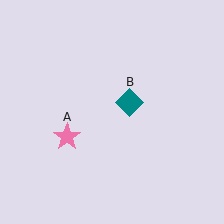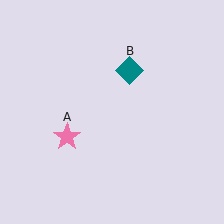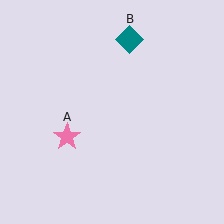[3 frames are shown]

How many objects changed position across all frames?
1 object changed position: teal diamond (object B).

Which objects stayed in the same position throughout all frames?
Pink star (object A) remained stationary.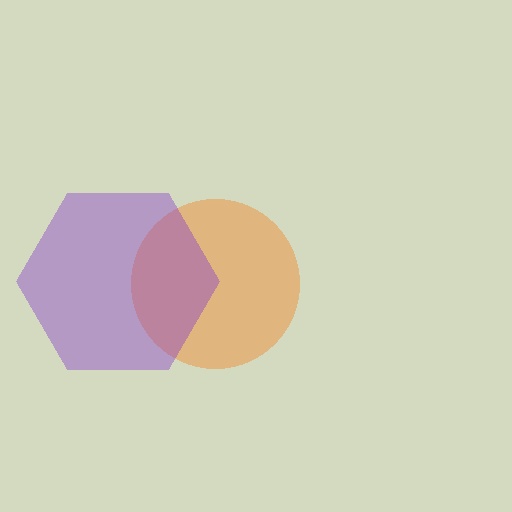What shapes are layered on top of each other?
The layered shapes are: an orange circle, a purple hexagon.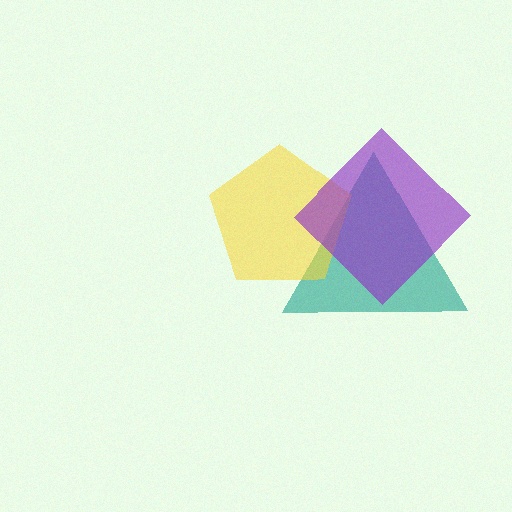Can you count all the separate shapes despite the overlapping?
Yes, there are 3 separate shapes.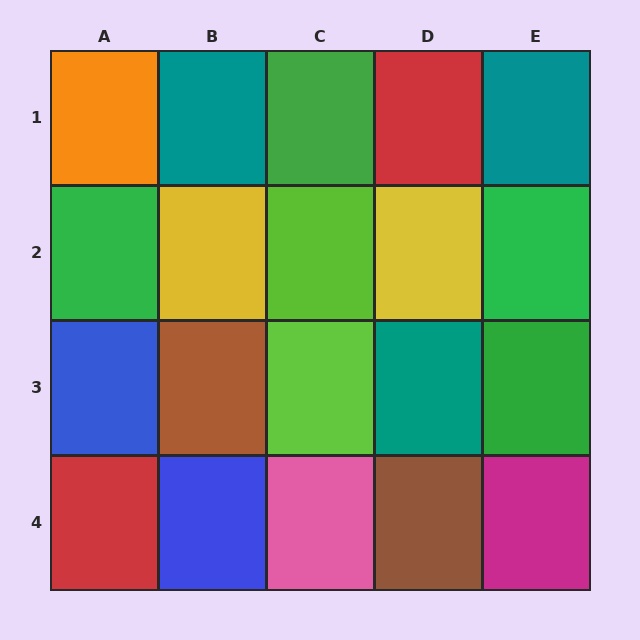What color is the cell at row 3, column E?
Green.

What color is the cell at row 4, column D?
Brown.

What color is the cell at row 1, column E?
Teal.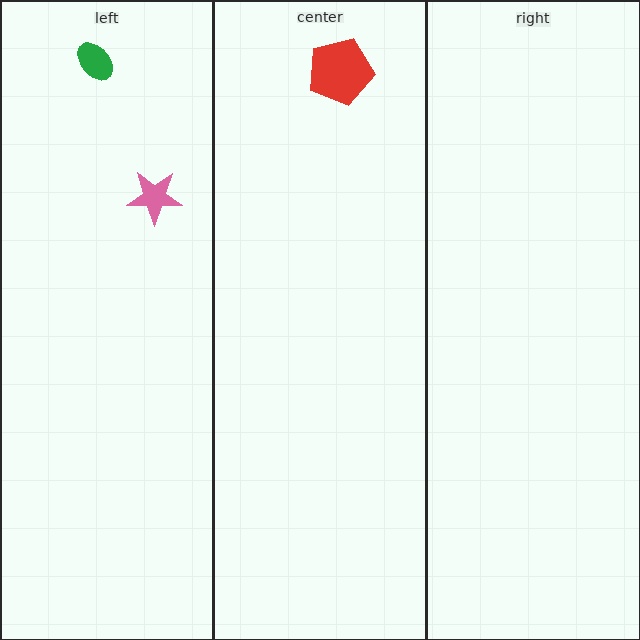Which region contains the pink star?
The left region.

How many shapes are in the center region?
1.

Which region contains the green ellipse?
The left region.